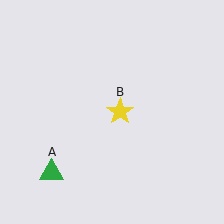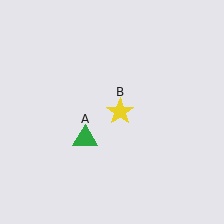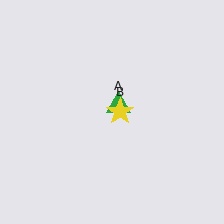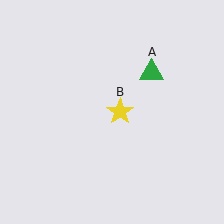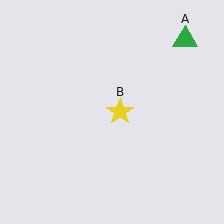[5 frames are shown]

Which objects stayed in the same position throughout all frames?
Yellow star (object B) remained stationary.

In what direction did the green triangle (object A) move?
The green triangle (object A) moved up and to the right.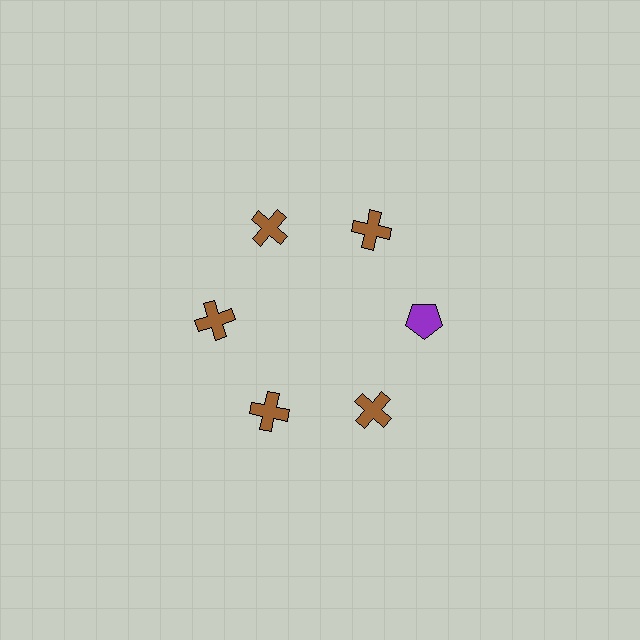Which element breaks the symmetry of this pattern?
The purple pentagon at roughly the 3 o'clock position breaks the symmetry. All other shapes are brown crosses.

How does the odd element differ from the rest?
It differs in both color (purple instead of brown) and shape (pentagon instead of cross).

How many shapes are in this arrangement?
There are 6 shapes arranged in a ring pattern.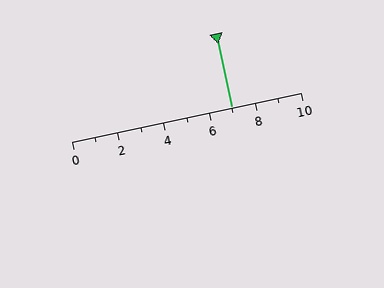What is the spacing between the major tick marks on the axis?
The major ticks are spaced 2 apart.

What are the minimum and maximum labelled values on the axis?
The axis runs from 0 to 10.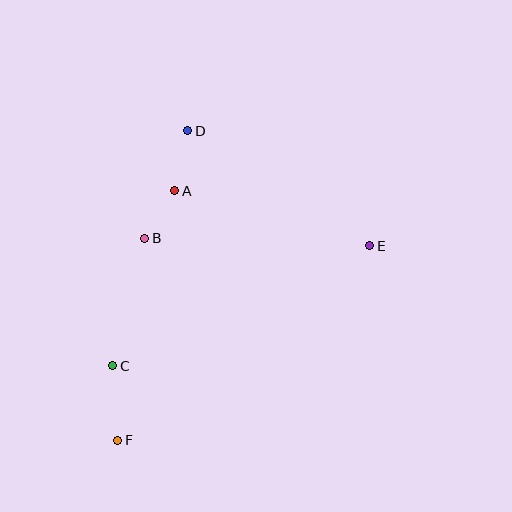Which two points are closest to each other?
Points A and B are closest to each other.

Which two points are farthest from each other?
Points E and F are farthest from each other.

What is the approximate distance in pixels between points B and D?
The distance between B and D is approximately 116 pixels.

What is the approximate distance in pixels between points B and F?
The distance between B and F is approximately 204 pixels.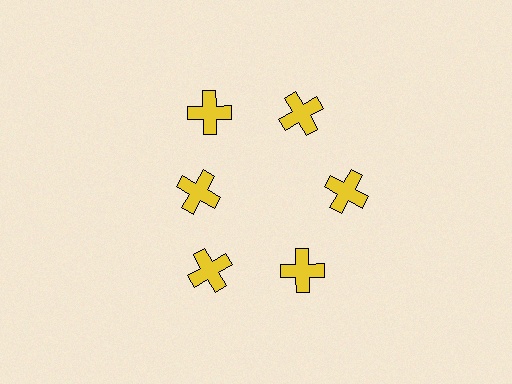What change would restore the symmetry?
The symmetry would be restored by moving it outward, back onto the ring so that all 6 crosses sit at equal angles and equal distance from the center.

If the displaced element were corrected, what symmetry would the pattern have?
It would have 6-fold rotational symmetry — the pattern would map onto itself every 60 degrees.